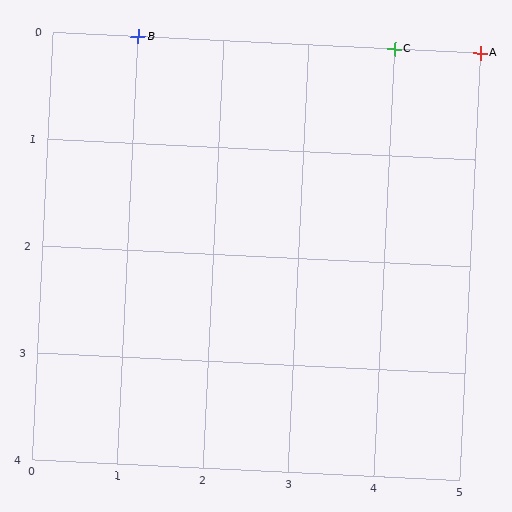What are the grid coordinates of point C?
Point C is at grid coordinates (4, 0).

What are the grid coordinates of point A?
Point A is at grid coordinates (5, 0).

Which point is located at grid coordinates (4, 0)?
Point C is at (4, 0).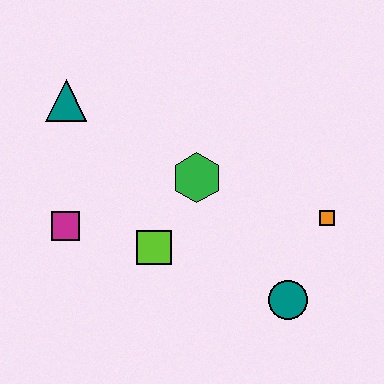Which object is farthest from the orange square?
The teal triangle is farthest from the orange square.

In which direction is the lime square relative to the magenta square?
The lime square is to the right of the magenta square.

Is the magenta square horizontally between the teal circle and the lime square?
No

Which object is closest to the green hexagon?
The lime square is closest to the green hexagon.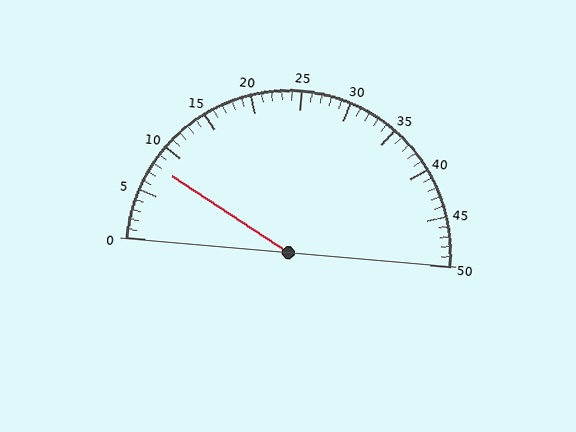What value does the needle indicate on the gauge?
The needle indicates approximately 8.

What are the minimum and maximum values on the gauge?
The gauge ranges from 0 to 50.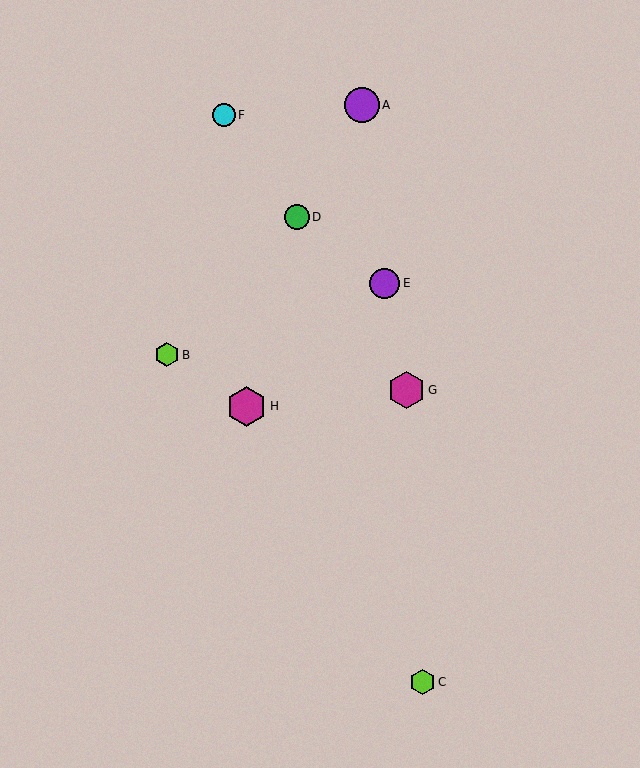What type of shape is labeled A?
Shape A is a purple circle.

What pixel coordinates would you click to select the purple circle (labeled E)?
Click at (385, 283) to select the purple circle E.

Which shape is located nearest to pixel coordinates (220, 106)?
The cyan circle (labeled F) at (224, 115) is nearest to that location.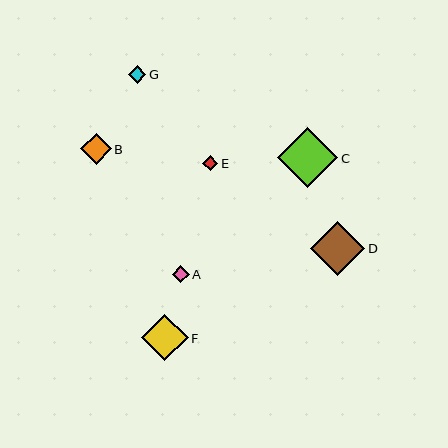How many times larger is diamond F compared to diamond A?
Diamond F is approximately 2.7 times the size of diamond A.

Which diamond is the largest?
Diamond C is the largest with a size of approximately 60 pixels.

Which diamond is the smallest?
Diamond E is the smallest with a size of approximately 15 pixels.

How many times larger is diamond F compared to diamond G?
Diamond F is approximately 2.7 times the size of diamond G.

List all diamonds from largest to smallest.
From largest to smallest: C, D, F, B, A, G, E.